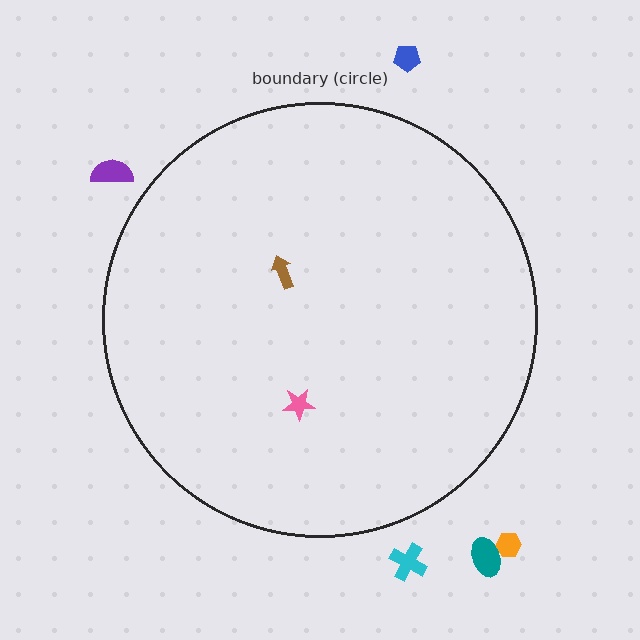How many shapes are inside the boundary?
2 inside, 5 outside.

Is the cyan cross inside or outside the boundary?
Outside.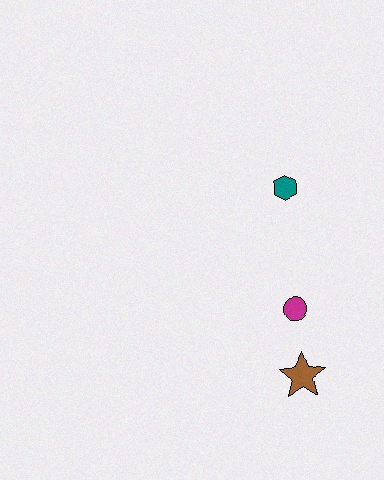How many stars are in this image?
There is 1 star.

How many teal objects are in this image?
There is 1 teal object.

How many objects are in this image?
There are 3 objects.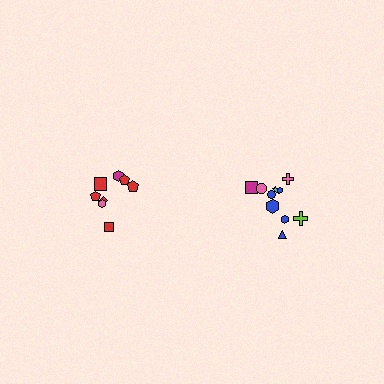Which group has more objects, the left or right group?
The right group.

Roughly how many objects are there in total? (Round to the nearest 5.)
Roughly 20 objects in total.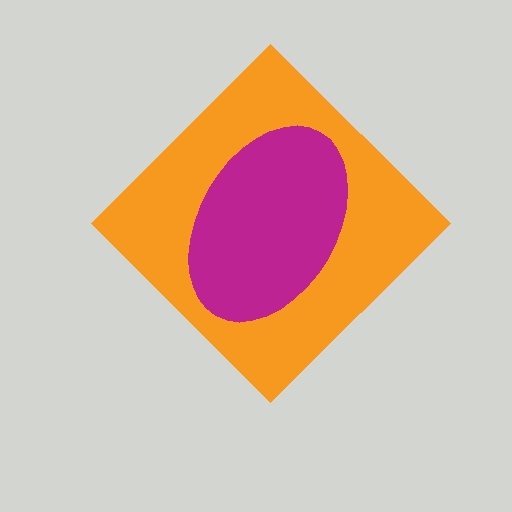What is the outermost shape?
The orange diamond.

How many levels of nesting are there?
2.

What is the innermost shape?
The magenta ellipse.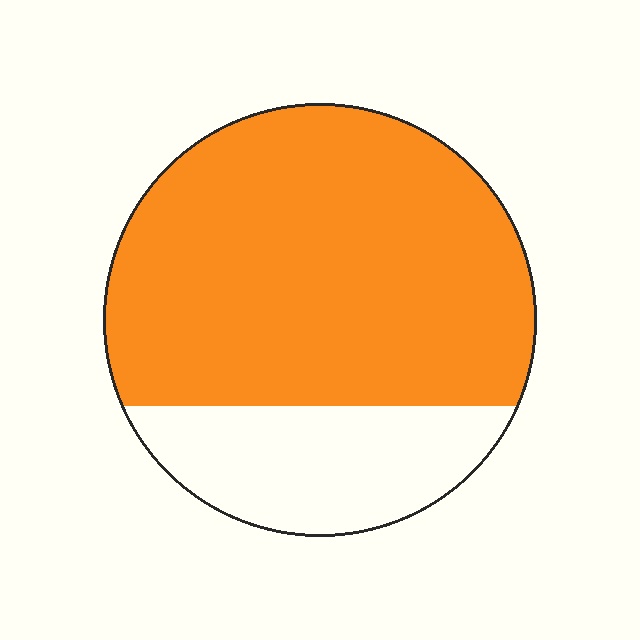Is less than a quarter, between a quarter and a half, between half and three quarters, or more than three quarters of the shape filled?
Between half and three quarters.